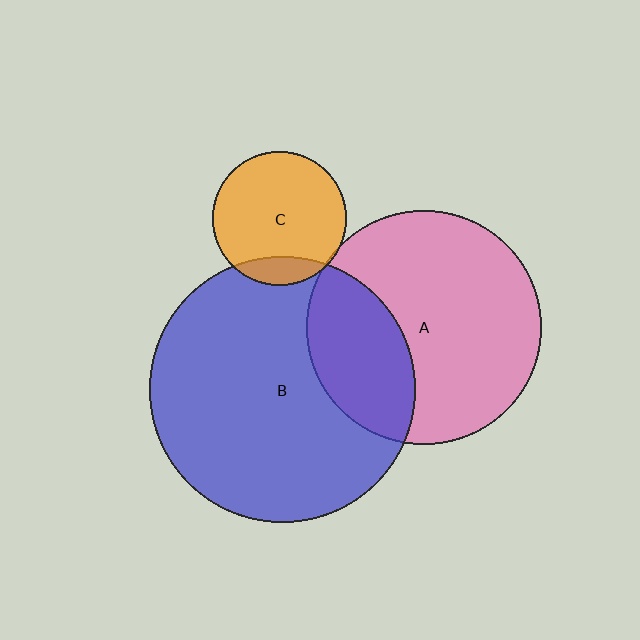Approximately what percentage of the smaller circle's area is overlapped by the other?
Approximately 15%.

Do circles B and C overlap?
Yes.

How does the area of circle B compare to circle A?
Approximately 1.3 times.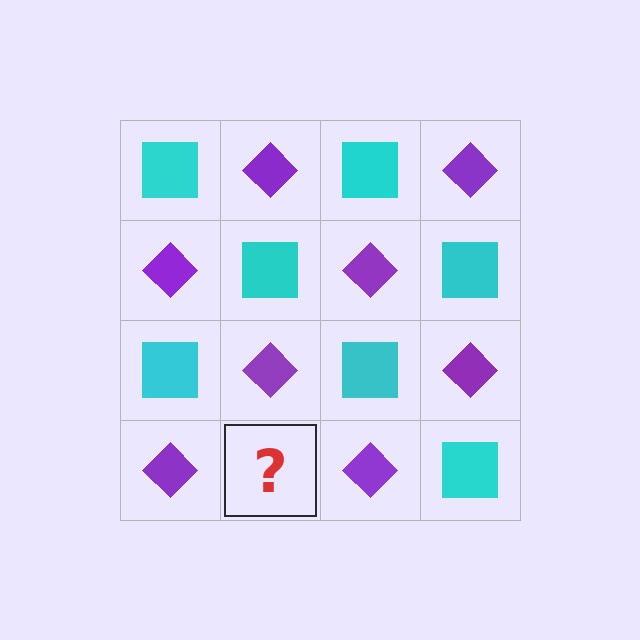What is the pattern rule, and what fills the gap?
The rule is that it alternates cyan square and purple diamond in a checkerboard pattern. The gap should be filled with a cyan square.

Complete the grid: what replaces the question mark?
The question mark should be replaced with a cyan square.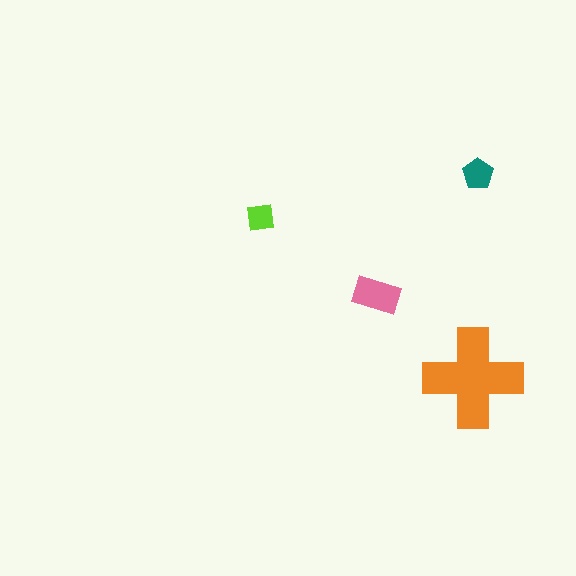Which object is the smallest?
The lime square.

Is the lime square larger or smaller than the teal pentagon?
Smaller.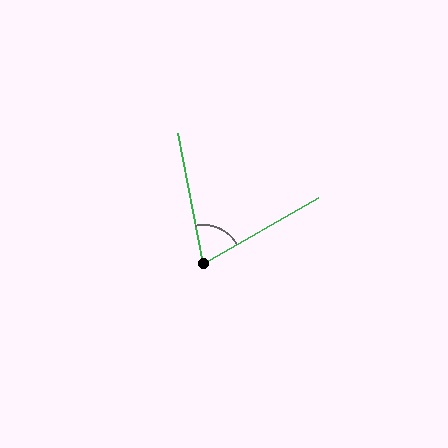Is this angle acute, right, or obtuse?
It is acute.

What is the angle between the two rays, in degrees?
Approximately 71 degrees.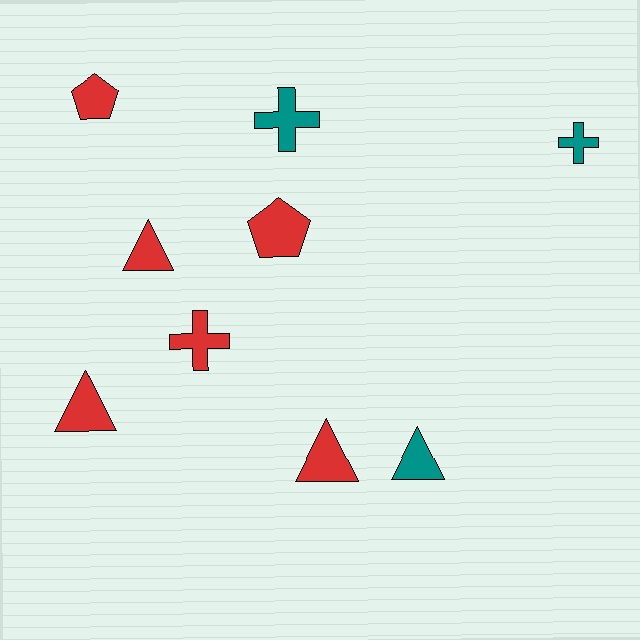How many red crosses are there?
There is 1 red cross.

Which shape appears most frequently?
Triangle, with 4 objects.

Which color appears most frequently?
Red, with 6 objects.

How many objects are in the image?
There are 9 objects.